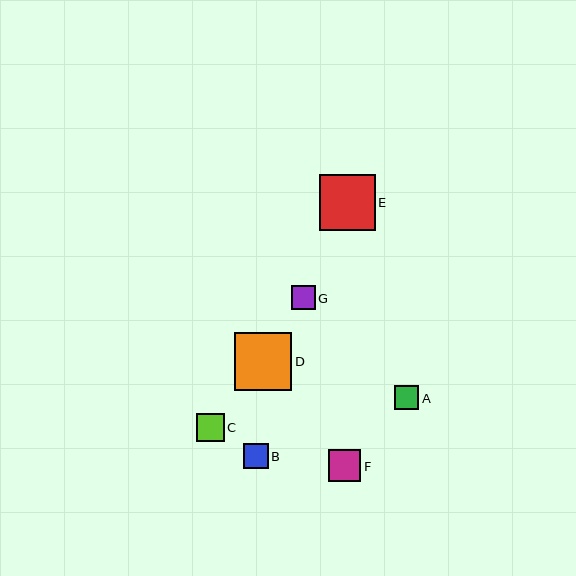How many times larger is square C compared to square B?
Square C is approximately 1.1 times the size of square B.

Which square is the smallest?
Square G is the smallest with a size of approximately 24 pixels.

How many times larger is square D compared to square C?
Square D is approximately 2.1 times the size of square C.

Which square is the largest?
Square D is the largest with a size of approximately 58 pixels.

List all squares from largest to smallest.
From largest to smallest: D, E, F, C, B, A, G.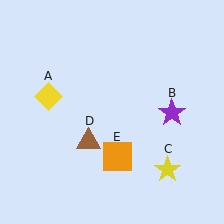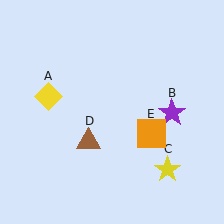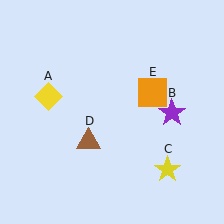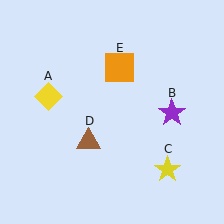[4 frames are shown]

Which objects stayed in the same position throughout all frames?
Yellow diamond (object A) and purple star (object B) and yellow star (object C) and brown triangle (object D) remained stationary.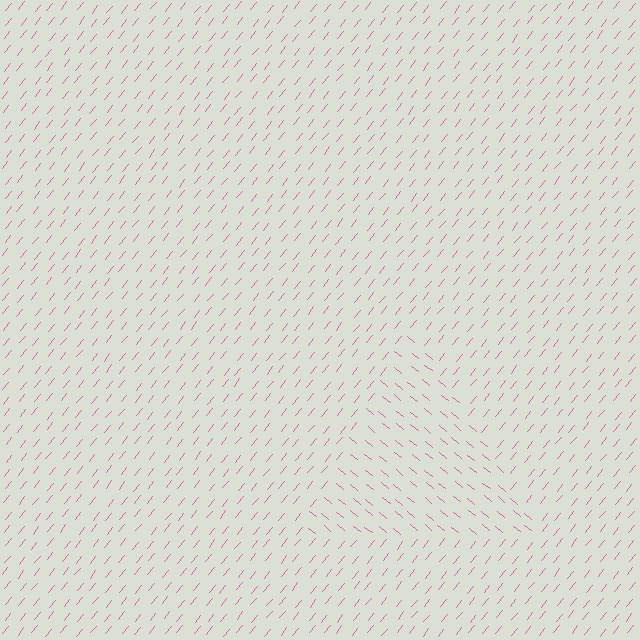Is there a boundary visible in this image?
Yes, there is a texture boundary formed by a change in line orientation.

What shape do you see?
I see a triangle.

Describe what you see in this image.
The image is filled with small pink line segments. A triangle region in the image has lines oriented differently from the surrounding lines, creating a visible texture boundary.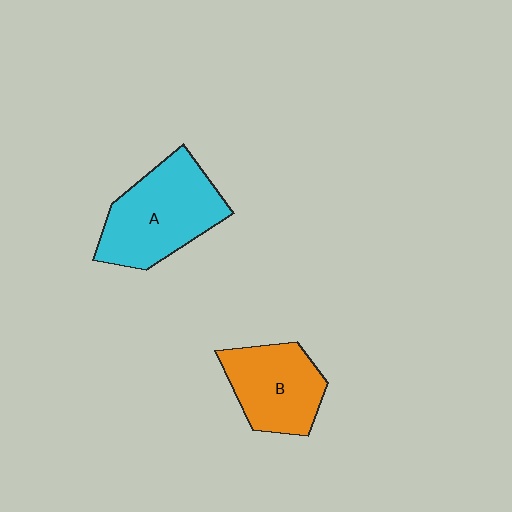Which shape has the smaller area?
Shape B (orange).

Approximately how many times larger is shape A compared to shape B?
Approximately 1.3 times.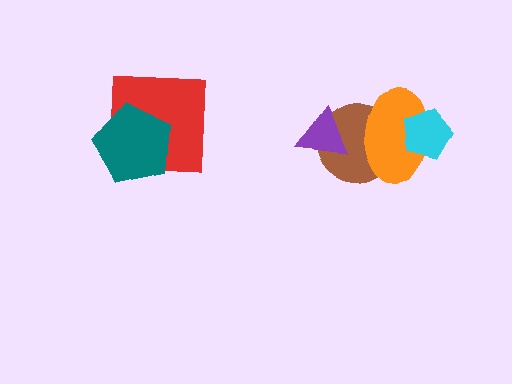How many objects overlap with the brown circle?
2 objects overlap with the brown circle.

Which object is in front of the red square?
The teal pentagon is in front of the red square.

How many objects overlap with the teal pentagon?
1 object overlaps with the teal pentagon.